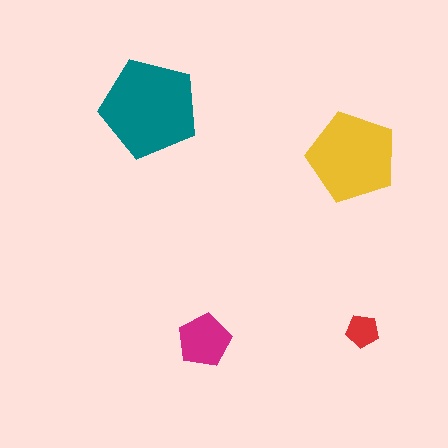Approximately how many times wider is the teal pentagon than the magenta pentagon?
About 2 times wider.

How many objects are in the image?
There are 4 objects in the image.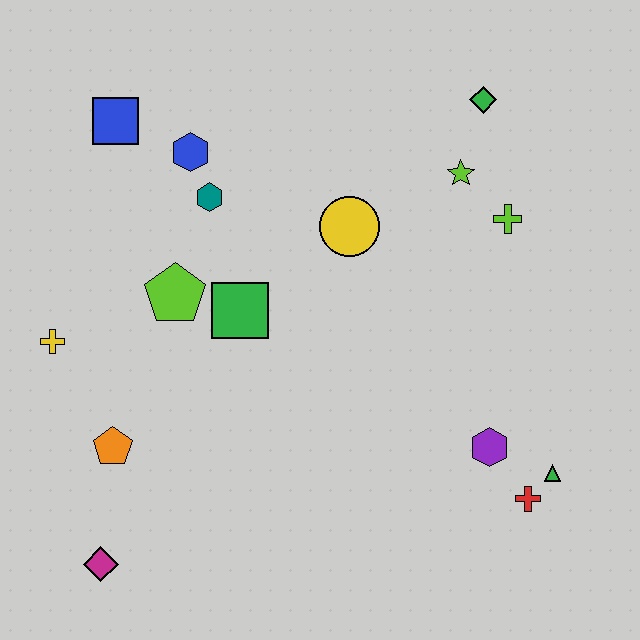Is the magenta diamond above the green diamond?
No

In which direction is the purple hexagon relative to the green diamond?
The purple hexagon is below the green diamond.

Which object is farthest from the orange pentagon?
The green diamond is farthest from the orange pentagon.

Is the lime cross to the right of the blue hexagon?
Yes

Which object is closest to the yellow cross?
The orange pentagon is closest to the yellow cross.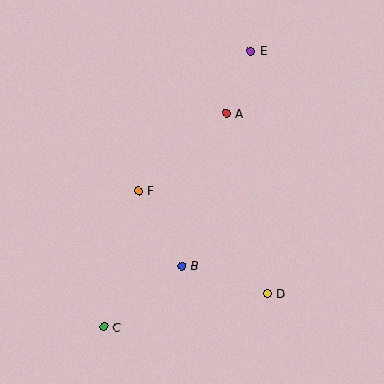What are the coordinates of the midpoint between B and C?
The midpoint between B and C is at (143, 296).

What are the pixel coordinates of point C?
Point C is at (104, 327).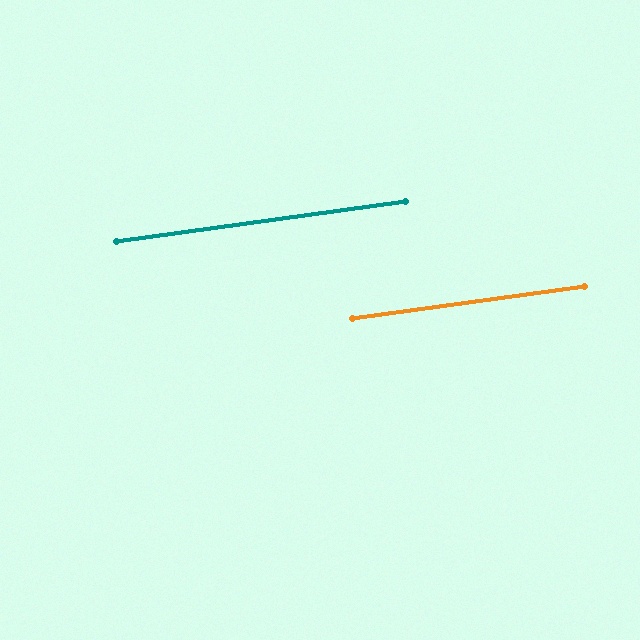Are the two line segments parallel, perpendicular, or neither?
Parallel — their directions differ by only 0.0°.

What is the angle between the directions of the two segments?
Approximately 0 degrees.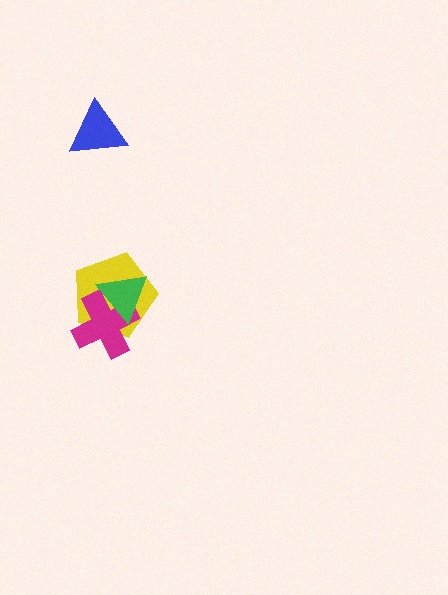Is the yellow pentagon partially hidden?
Yes, it is partially covered by another shape.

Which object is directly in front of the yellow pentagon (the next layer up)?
The magenta cross is directly in front of the yellow pentagon.